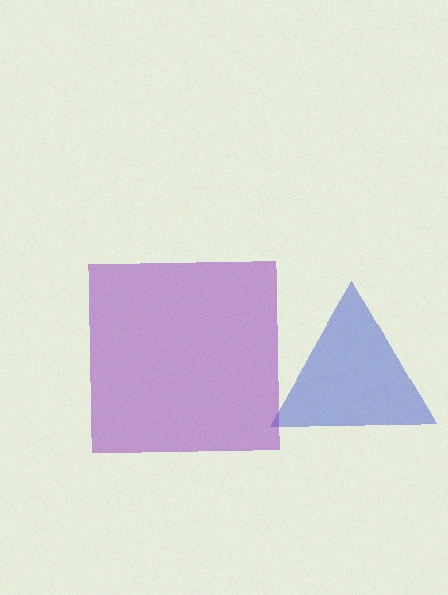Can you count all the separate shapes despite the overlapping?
Yes, there are 2 separate shapes.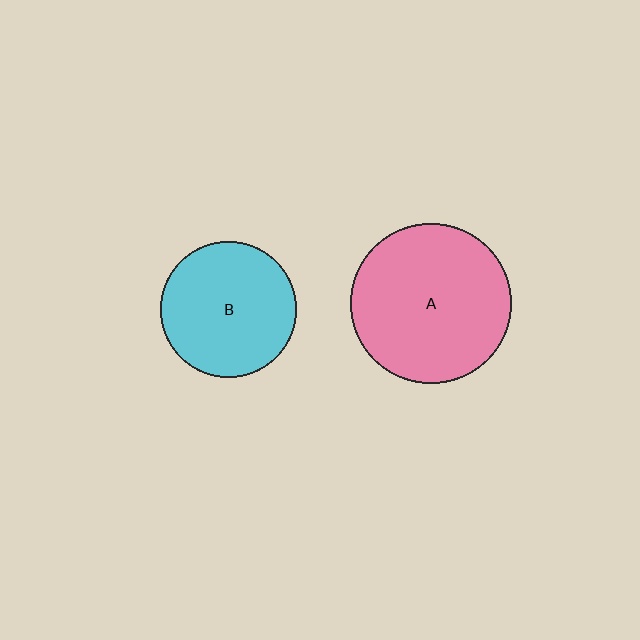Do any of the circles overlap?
No, none of the circles overlap.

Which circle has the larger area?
Circle A (pink).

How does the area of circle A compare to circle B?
Approximately 1.4 times.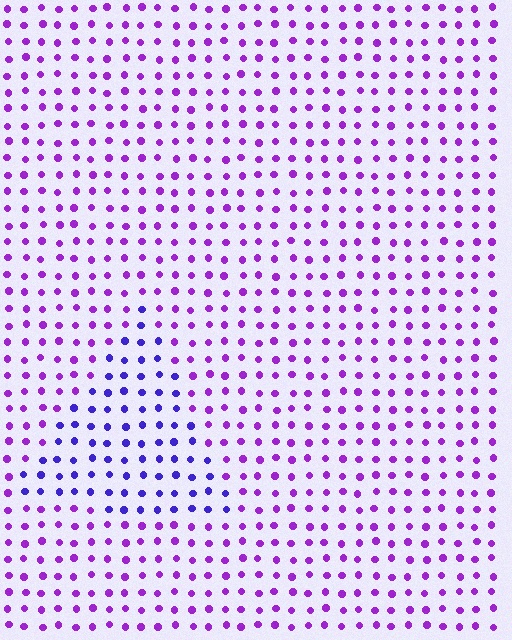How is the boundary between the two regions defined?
The boundary is defined purely by a slight shift in hue (about 35 degrees). Spacing, size, and orientation are identical on both sides.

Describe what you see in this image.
The image is filled with small purple elements in a uniform arrangement. A triangle-shaped region is visible where the elements are tinted to a slightly different hue, forming a subtle color boundary.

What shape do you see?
I see a triangle.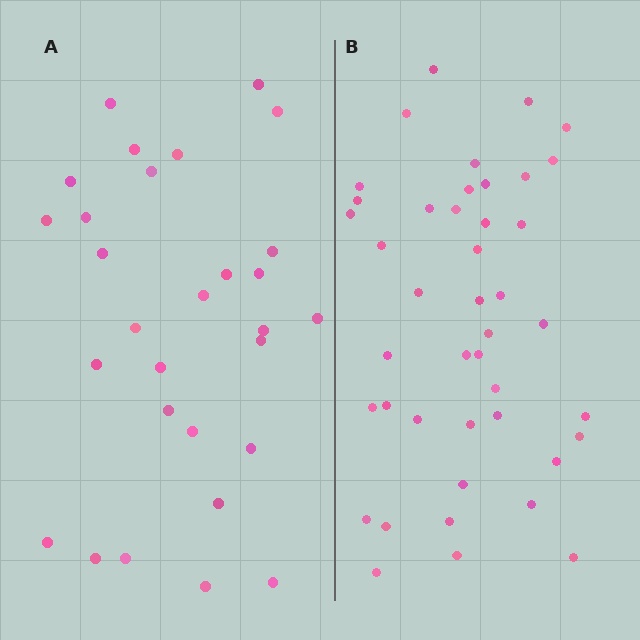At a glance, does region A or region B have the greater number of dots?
Region B (the right region) has more dots.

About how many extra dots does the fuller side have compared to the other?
Region B has approximately 15 more dots than region A.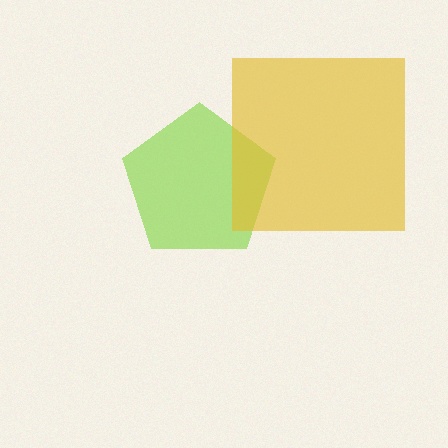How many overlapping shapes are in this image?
There are 2 overlapping shapes in the image.